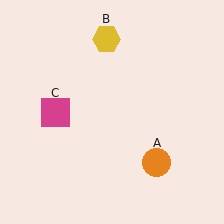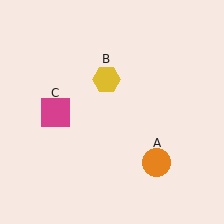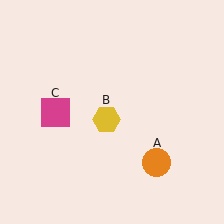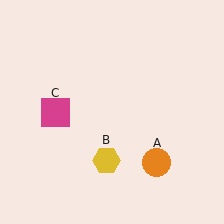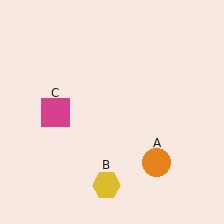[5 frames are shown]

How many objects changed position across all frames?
1 object changed position: yellow hexagon (object B).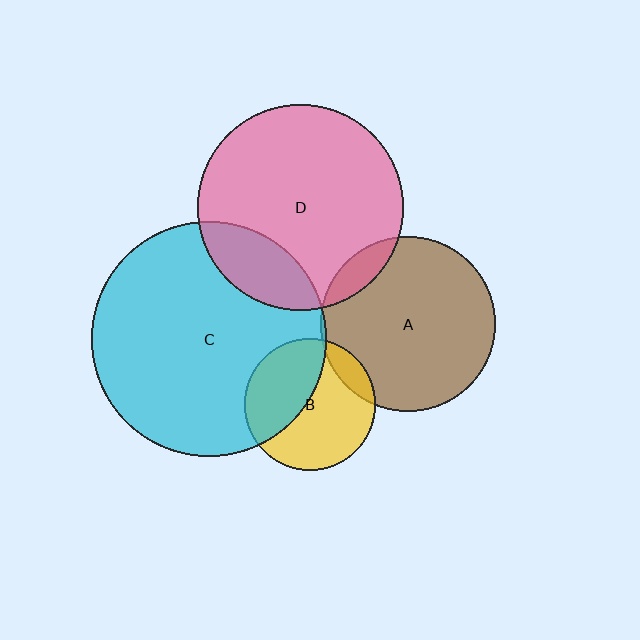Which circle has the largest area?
Circle C (cyan).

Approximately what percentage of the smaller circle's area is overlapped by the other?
Approximately 40%.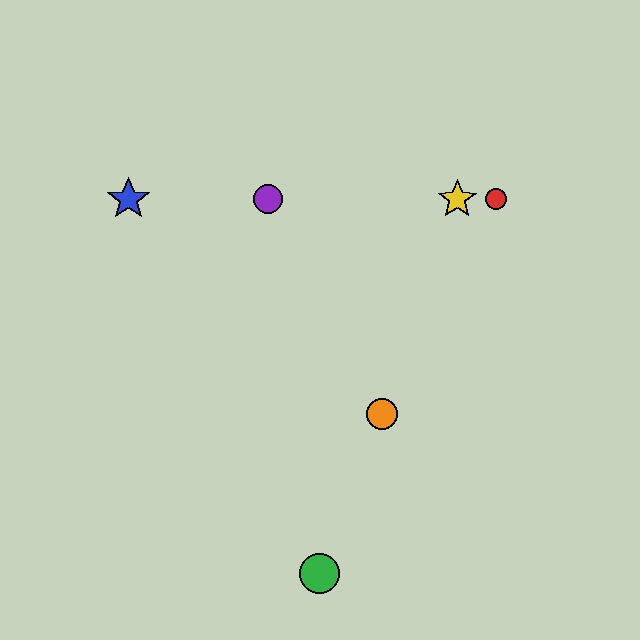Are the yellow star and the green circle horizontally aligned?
No, the yellow star is at y≈199 and the green circle is at y≈573.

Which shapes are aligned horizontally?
The red circle, the blue star, the yellow star, the purple circle are aligned horizontally.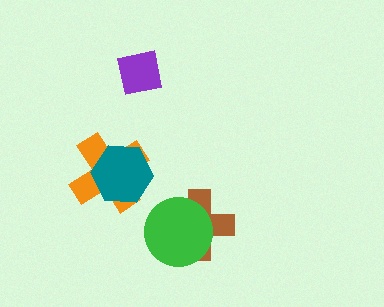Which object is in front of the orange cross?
The teal hexagon is in front of the orange cross.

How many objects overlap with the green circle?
1 object overlaps with the green circle.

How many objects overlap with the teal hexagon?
1 object overlaps with the teal hexagon.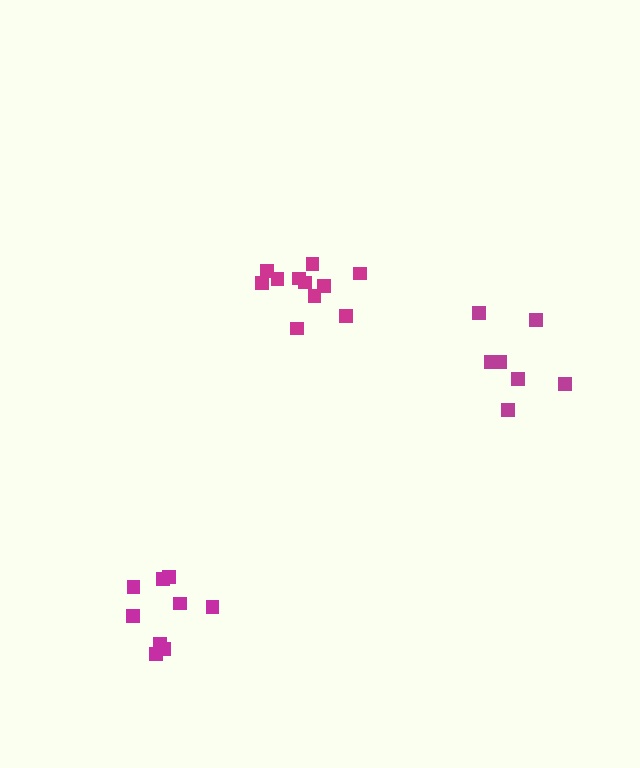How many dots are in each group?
Group 1: 11 dots, Group 2: 7 dots, Group 3: 9 dots (27 total).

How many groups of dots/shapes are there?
There are 3 groups.